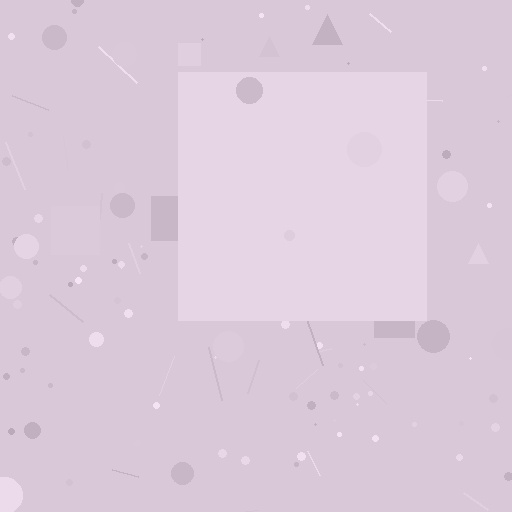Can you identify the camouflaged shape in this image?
The camouflaged shape is a square.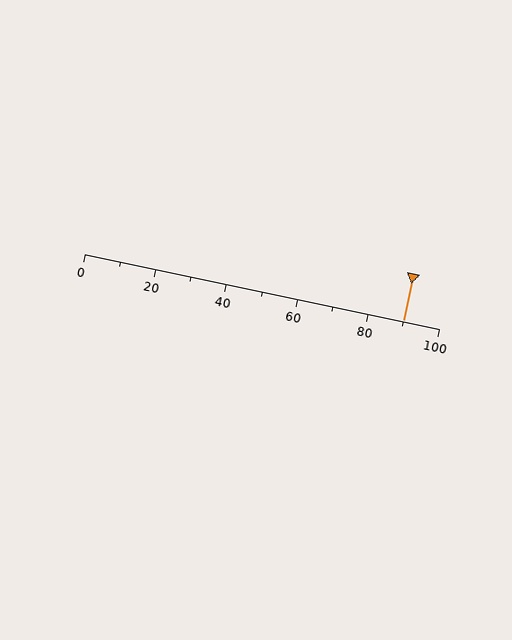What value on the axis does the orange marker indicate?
The marker indicates approximately 90.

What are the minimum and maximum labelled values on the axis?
The axis runs from 0 to 100.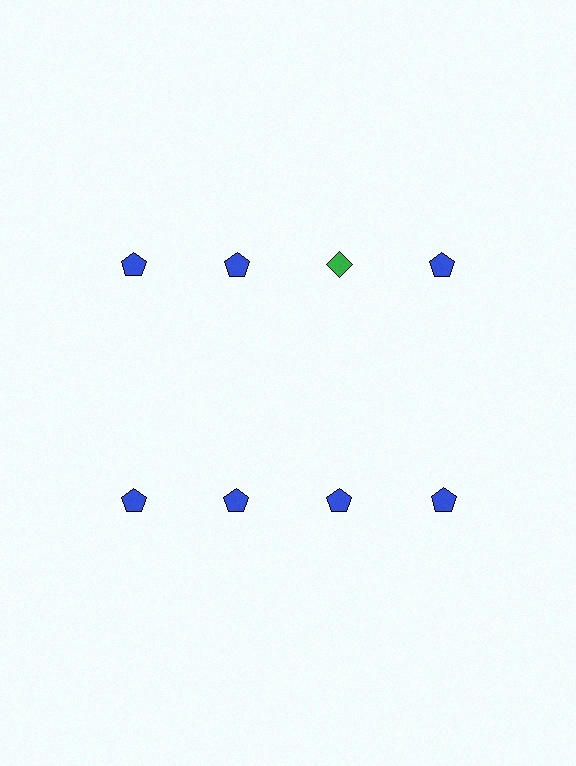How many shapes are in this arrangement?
There are 8 shapes arranged in a grid pattern.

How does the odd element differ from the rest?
It differs in both color (green instead of blue) and shape (diamond instead of pentagon).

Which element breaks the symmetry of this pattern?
The green diamond in the top row, center column breaks the symmetry. All other shapes are blue pentagons.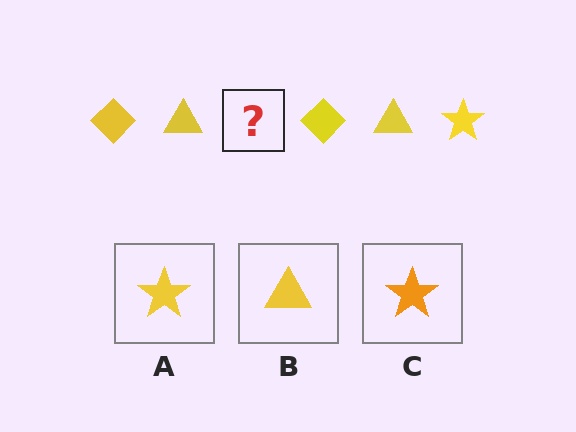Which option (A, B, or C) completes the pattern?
A.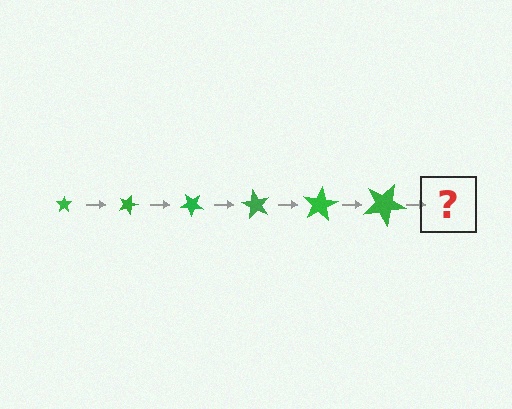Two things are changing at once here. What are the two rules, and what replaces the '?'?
The two rules are that the star grows larger each step and it rotates 20 degrees each step. The '?' should be a star, larger than the previous one and rotated 120 degrees from the start.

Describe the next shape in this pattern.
It should be a star, larger than the previous one and rotated 120 degrees from the start.